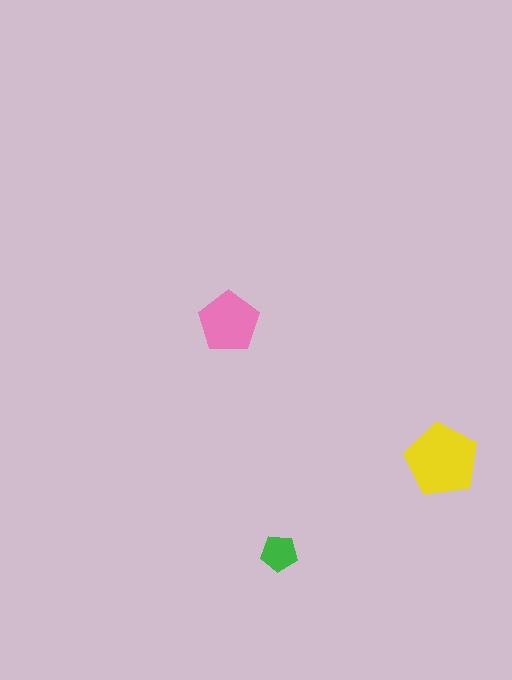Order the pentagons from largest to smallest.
the yellow one, the pink one, the green one.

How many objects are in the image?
There are 3 objects in the image.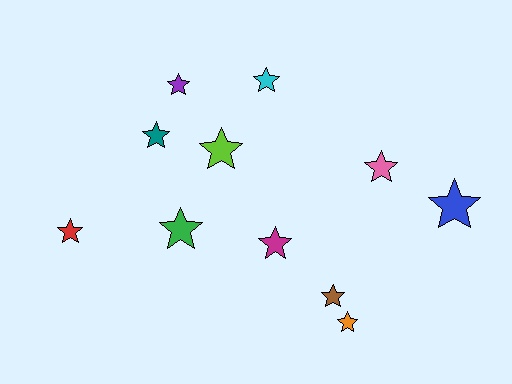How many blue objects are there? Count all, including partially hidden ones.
There is 1 blue object.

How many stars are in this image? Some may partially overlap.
There are 11 stars.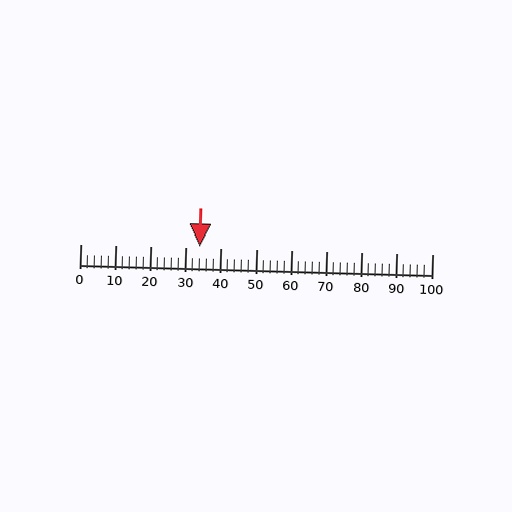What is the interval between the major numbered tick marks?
The major tick marks are spaced 10 units apart.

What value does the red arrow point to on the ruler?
The red arrow points to approximately 34.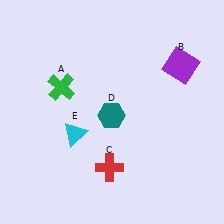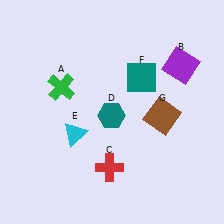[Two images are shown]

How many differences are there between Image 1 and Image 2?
There are 2 differences between the two images.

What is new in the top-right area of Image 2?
A teal square (F) was added in the top-right area of Image 2.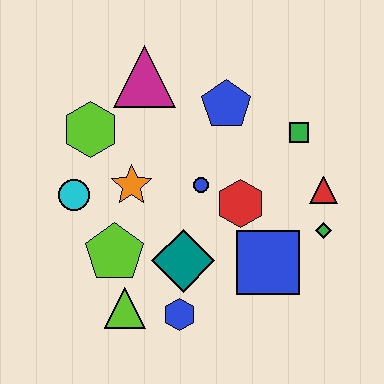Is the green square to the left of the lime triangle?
No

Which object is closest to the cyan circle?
The orange star is closest to the cyan circle.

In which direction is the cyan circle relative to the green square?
The cyan circle is to the left of the green square.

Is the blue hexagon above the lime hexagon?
No